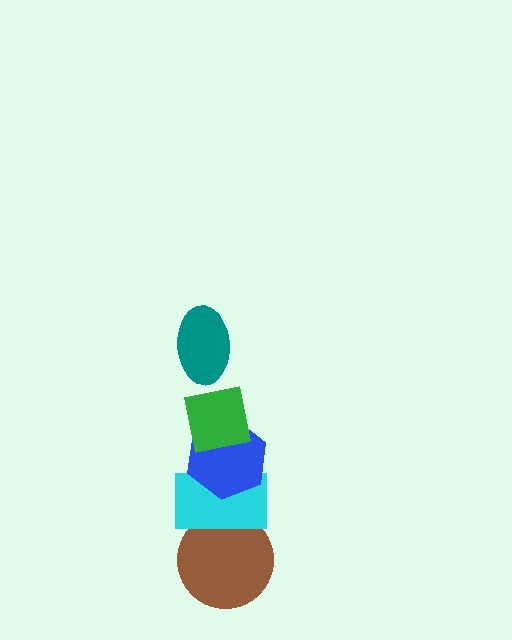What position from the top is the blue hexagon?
The blue hexagon is 3rd from the top.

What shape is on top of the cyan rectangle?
The blue hexagon is on top of the cyan rectangle.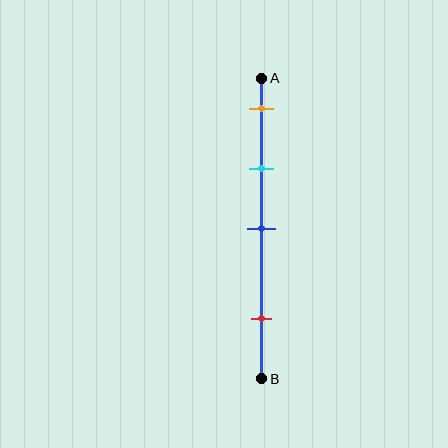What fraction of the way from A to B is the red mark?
The red mark is approximately 80% (0.8) of the way from A to B.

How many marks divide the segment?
There are 4 marks dividing the segment.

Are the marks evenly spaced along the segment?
No, the marks are not evenly spaced.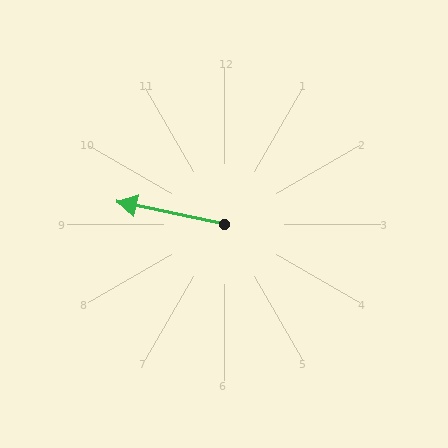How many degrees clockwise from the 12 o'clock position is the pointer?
Approximately 282 degrees.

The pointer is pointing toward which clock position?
Roughly 9 o'clock.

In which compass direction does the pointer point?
West.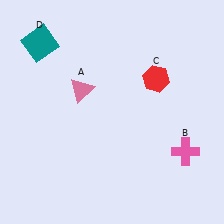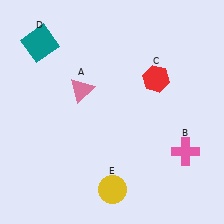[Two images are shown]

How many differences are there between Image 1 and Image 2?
There is 1 difference between the two images.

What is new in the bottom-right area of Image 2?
A yellow circle (E) was added in the bottom-right area of Image 2.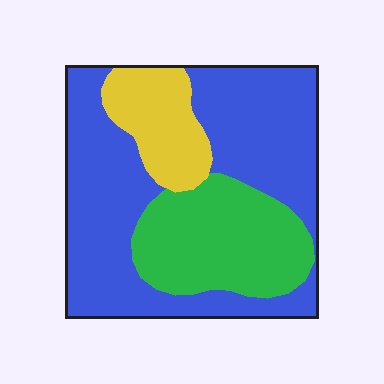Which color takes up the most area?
Blue, at roughly 60%.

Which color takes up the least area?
Yellow, at roughly 15%.